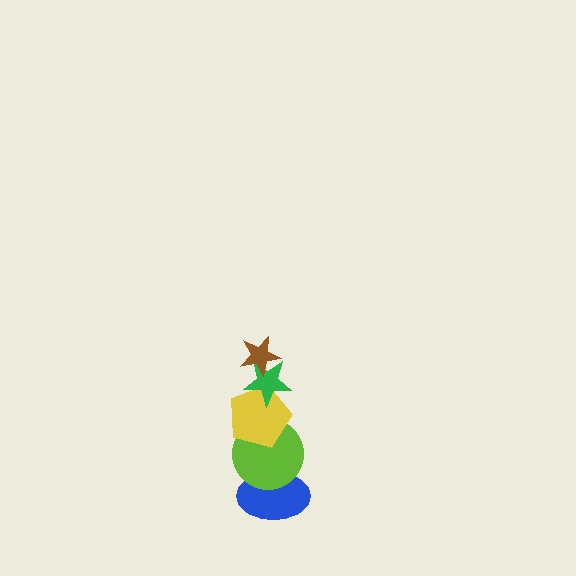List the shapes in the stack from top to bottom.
From top to bottom: the brown star, the green star, the yellow pentagon, the lime circle, the blue ellipse.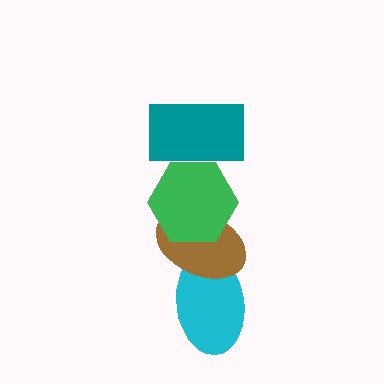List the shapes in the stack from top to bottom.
From top to bottom: the teal rectangle, the green hexagon, the brown ellipse, the cyan ellipse.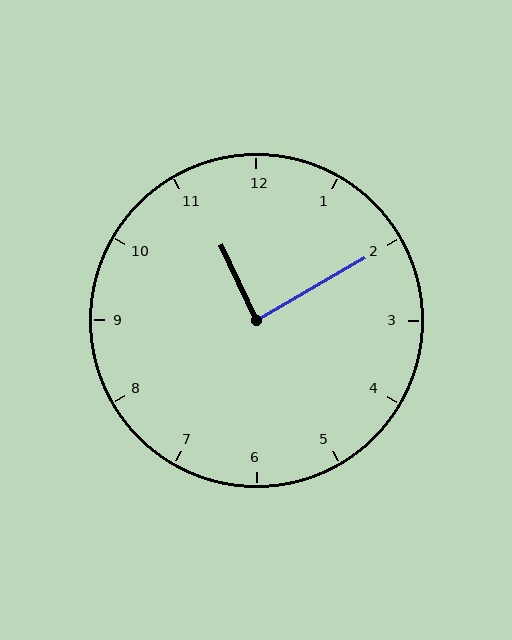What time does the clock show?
11:10.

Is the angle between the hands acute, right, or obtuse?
It is right.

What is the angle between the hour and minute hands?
Approximately 85 degrees.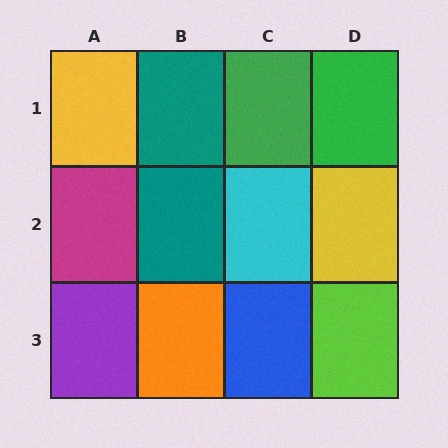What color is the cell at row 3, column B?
Orange.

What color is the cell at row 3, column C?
Blue.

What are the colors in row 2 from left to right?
Magenta, teal, cyan, yellow.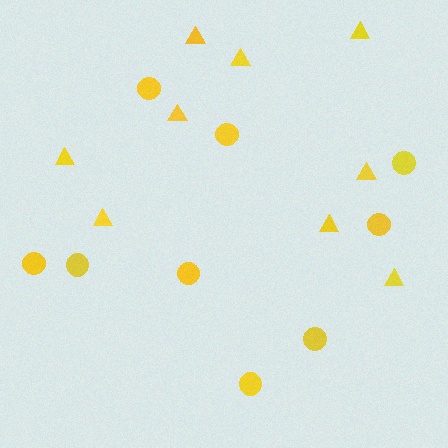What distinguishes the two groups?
There are 2 groups: one group of circles (9) and one group of triangles (9).